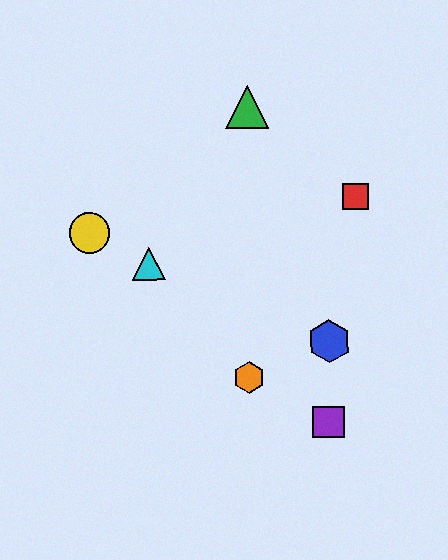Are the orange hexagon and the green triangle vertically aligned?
Yes, both are at x≈249.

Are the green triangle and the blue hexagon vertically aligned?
No, the green triangle is at x≈247 and the blue hexagon is at x≈329.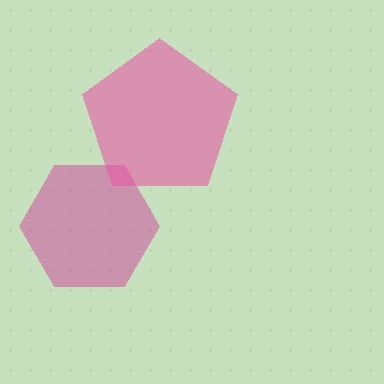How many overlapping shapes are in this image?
There are 2 overlapping shapes in the image.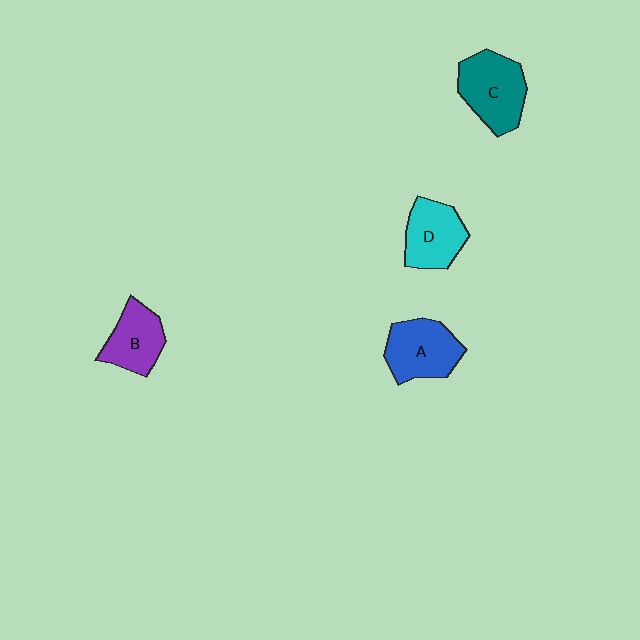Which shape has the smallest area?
Shape B (purple).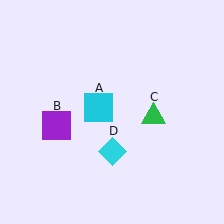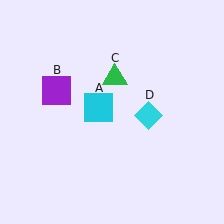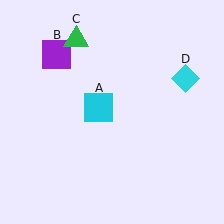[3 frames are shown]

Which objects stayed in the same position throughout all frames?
Cyan square (object A) remained stationary.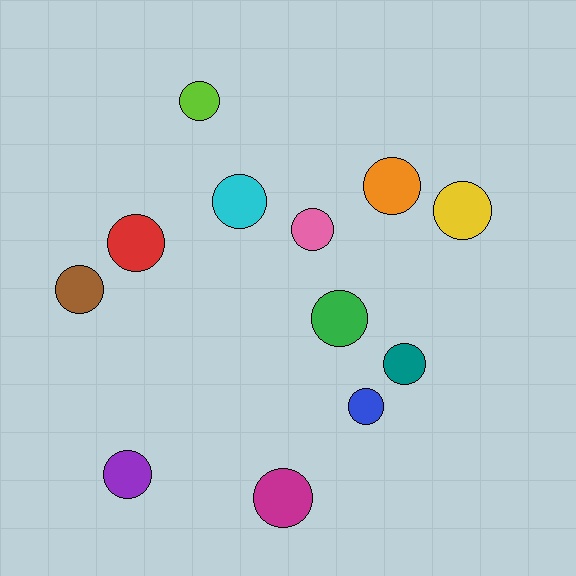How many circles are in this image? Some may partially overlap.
There are 12 circles.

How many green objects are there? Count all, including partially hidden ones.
There is 1 green object.